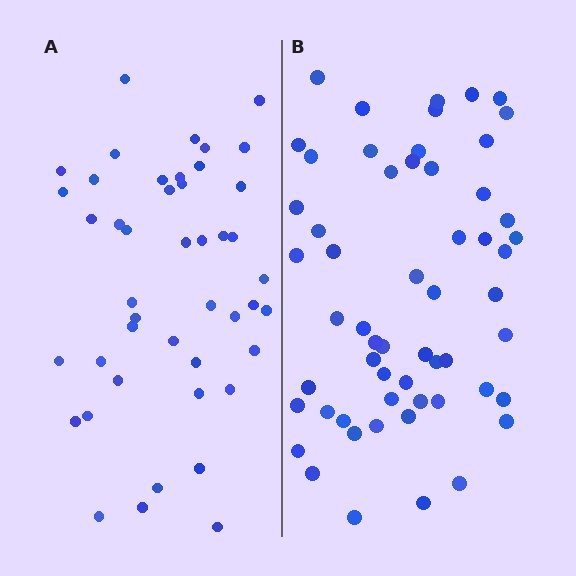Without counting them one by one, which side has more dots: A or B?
Region B (the right region) has more dots.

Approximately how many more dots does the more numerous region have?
Region B has roughly 12 or so more dots than region A.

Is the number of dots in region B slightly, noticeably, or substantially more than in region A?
Region B has noticeably more, but not dramatically so. The ratio is roughly 1.3 to 1.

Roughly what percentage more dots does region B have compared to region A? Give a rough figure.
About 25% more.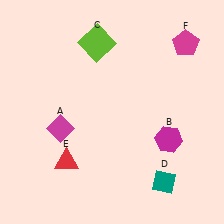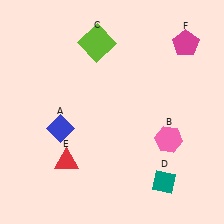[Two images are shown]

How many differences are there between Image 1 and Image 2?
There are 2 differences between the two images.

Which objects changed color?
A changed from magenta to blue. B changed from magenta to pink.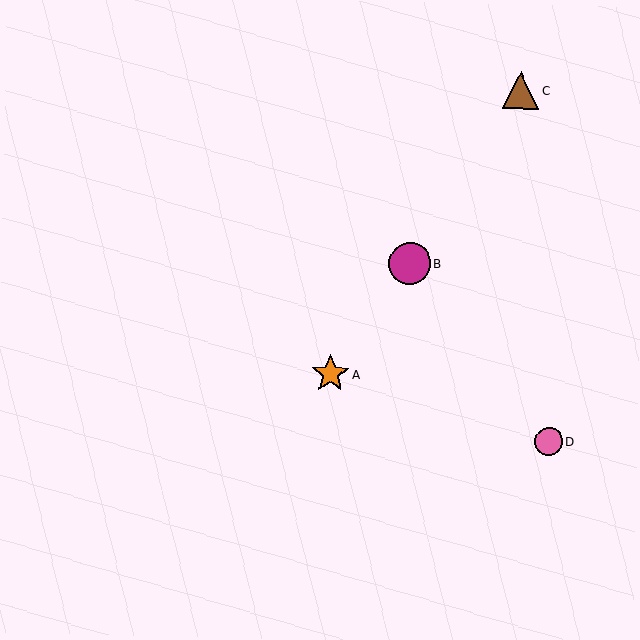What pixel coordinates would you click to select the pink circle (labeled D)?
Click at (549, 441) to select the pink circle D.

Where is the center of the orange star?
The center of the orange star is at (330, 374).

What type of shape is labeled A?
Shape A is an orange star.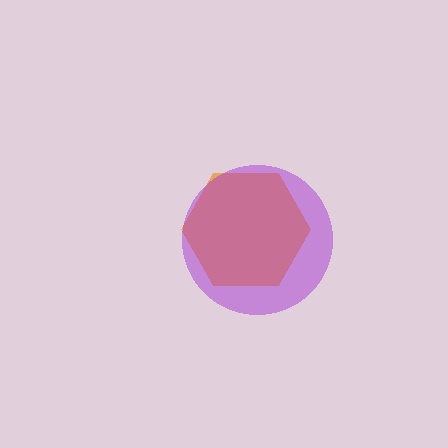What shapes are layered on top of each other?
The layered shapes are: an orange hexagon, a purple circle.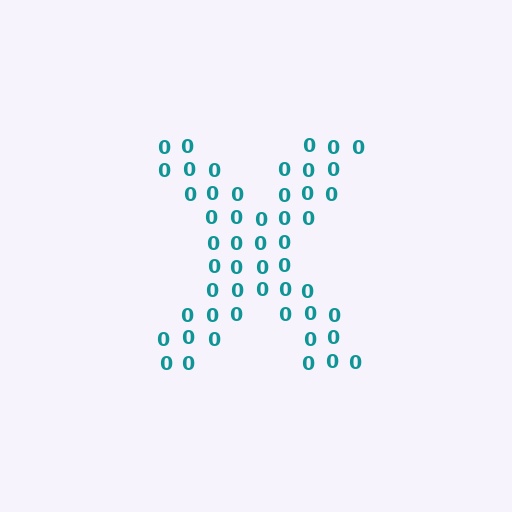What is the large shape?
The large shape is the letter X.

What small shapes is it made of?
It is made of small digit 0's.